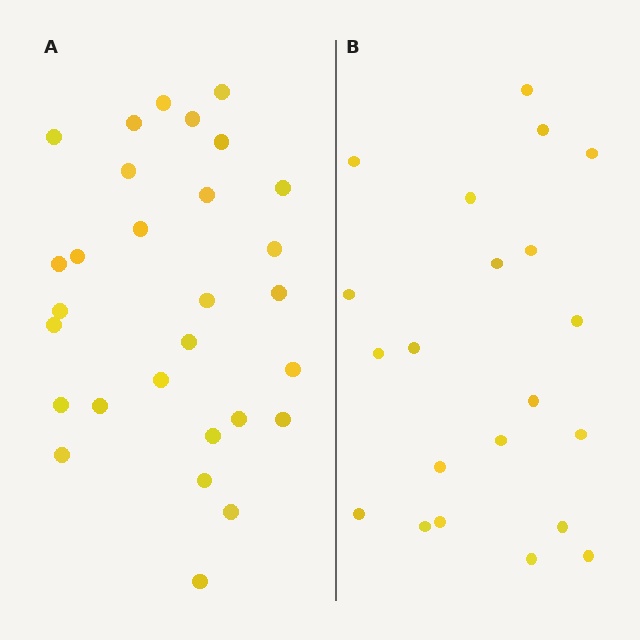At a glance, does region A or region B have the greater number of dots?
Region A (the left region) has more dots.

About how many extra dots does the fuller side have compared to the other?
Region A has roughly 8 or so more dots than region B.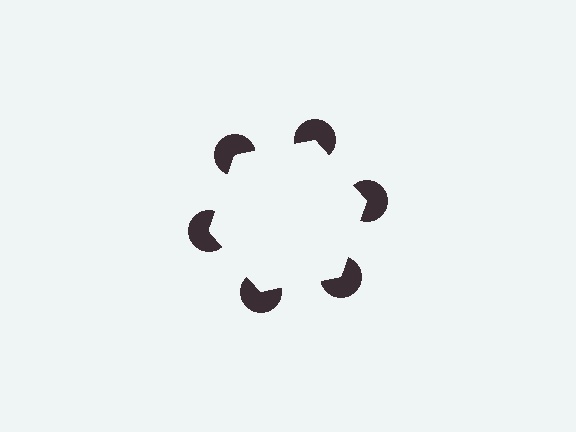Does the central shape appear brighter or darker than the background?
It typically appears slightly brighter than the background, even though no actual brightness change is drawn.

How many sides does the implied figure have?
6 sides.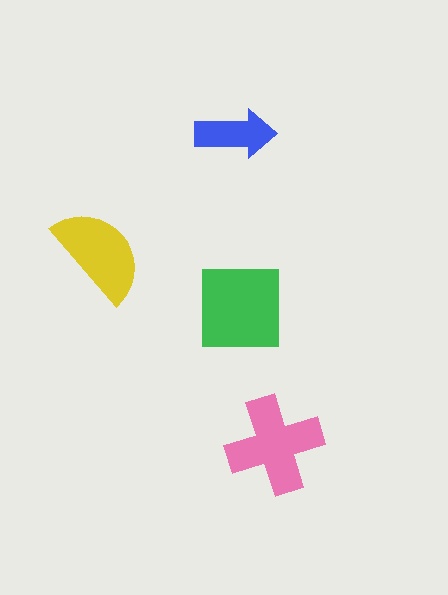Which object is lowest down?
The pink cross is bottommost.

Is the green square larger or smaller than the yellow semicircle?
Larger.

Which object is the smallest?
The blue arrow.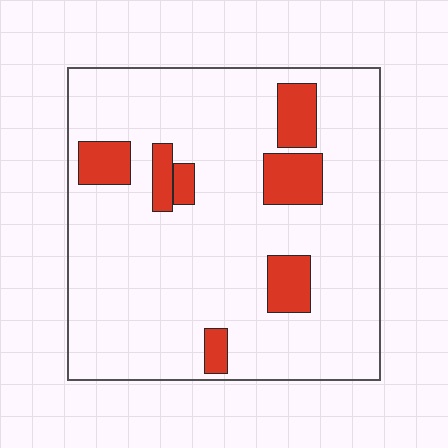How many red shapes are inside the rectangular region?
7.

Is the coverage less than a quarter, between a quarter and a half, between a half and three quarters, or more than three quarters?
Less than a quarter.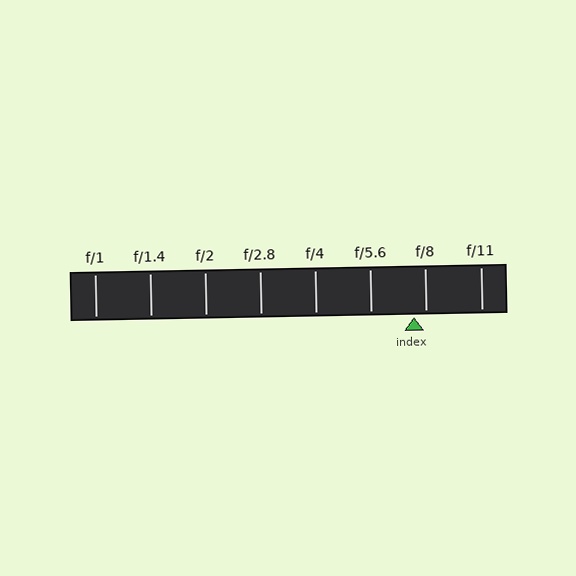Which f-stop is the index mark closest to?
The index mark is closest to f/8.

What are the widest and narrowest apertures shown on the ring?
The widest aperture shown is f/1 and the narrowest is f/11.